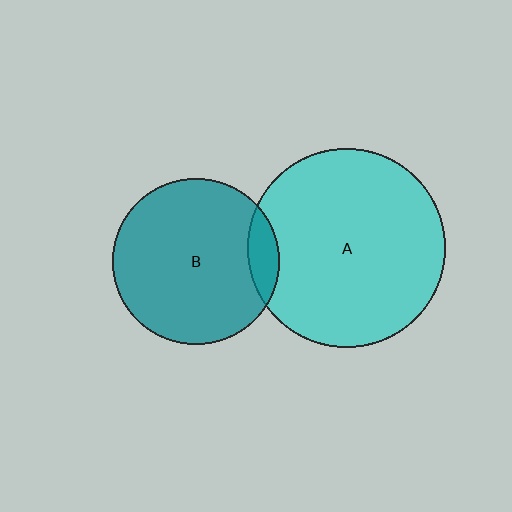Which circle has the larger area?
Circle A (cyan).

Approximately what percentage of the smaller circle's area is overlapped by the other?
Approximately 10%.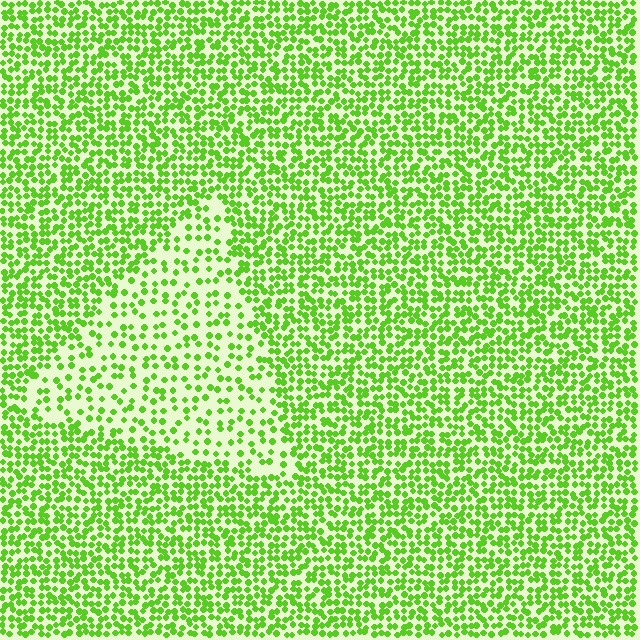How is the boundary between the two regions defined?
The boundary is defined by a change in element density (approximately 2.1x ratio). All elements are the same color, size, and shape.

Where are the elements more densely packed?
The elements are more densely packed outside the triangle boundary.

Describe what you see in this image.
The image contains small lime elements arranged at two different densities. A triangle-shaped region is visible where the elements are less densely packed than the surrounding area.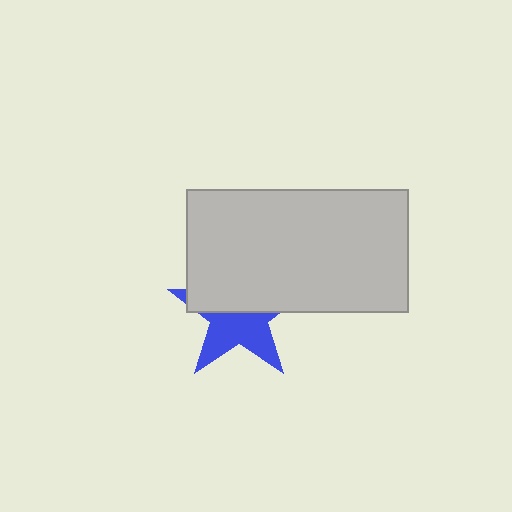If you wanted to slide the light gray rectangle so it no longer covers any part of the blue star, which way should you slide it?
Slide it up — that is the most direct way to separate the two shapes.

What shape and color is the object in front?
The object in front is a light gray rectangle.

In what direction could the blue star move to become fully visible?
The blue star could move down. That would shift it out from behind the light gray rectangle entirely.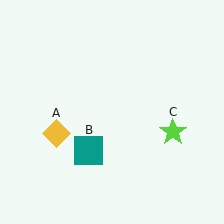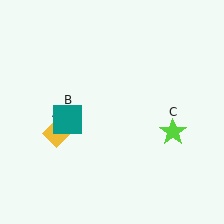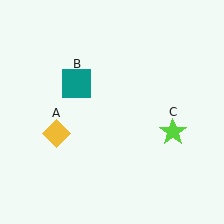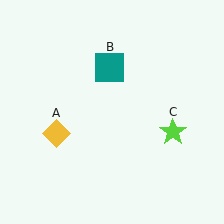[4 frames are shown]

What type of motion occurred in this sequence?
The teal square (object B) rotated clockwise around the center of the scene.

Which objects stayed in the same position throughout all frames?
Yellow diamond (object A) and lime star (object C) remained stationary.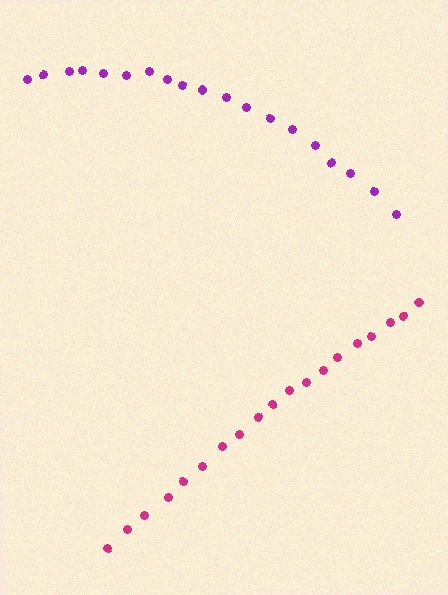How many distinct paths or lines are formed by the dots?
There are 2 distinct paths.